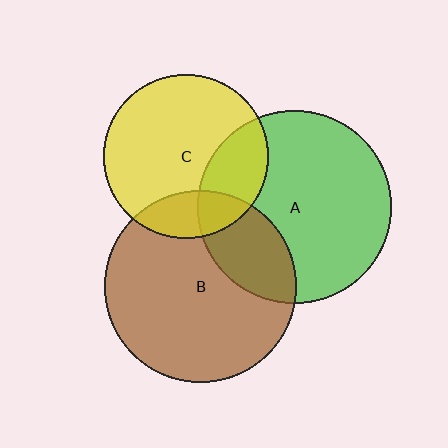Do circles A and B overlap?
Yes.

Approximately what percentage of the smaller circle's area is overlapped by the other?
Approximately 25%.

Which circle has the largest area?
Circle A (green).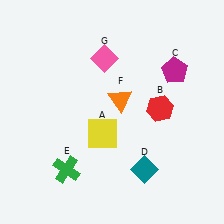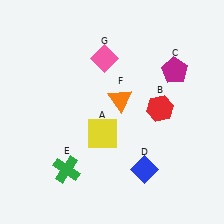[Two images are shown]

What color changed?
The diamond (D) changed from teal in Image 1 to blue in Image 2.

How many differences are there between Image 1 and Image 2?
There is 1 difference between the two images.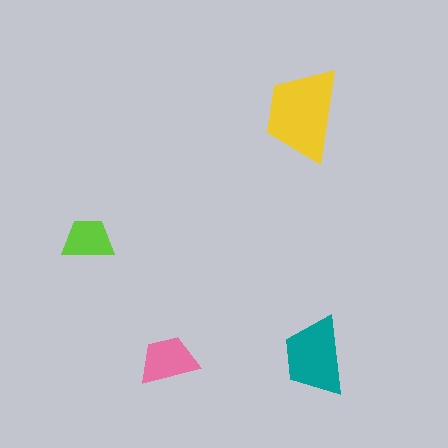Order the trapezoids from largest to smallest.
the yellow one, the teal one, the pink one, the lime one.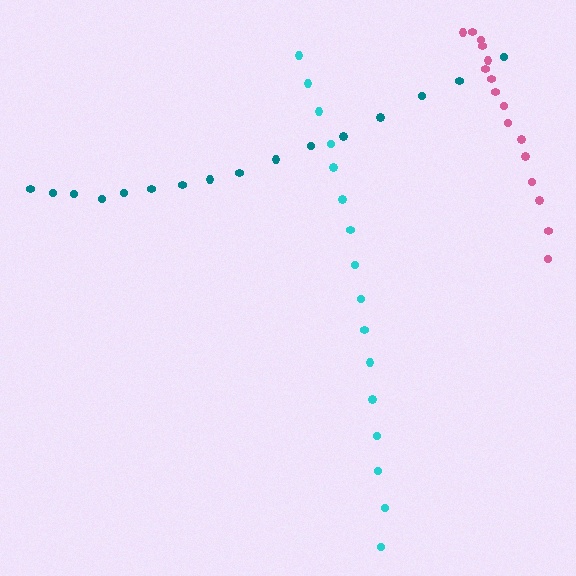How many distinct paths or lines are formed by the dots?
There are 3 distinct paths.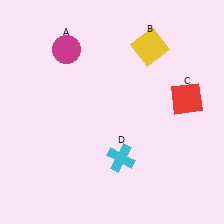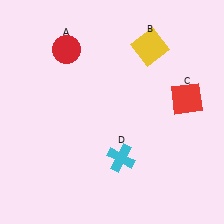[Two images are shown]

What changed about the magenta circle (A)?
In Image 1, A is magenta. In Image 2, it changed to red.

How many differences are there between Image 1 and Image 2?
There is 1 difference between the two images.